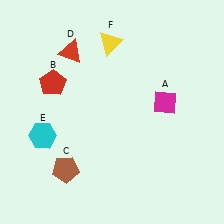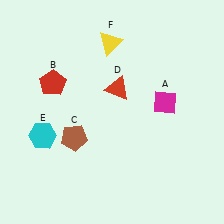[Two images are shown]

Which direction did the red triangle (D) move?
The red triangle (D) moved right.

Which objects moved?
The objects that moved are: the brown pentagon (C), the red triangle (D).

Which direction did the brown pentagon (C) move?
The brown pentagon (C) moved up.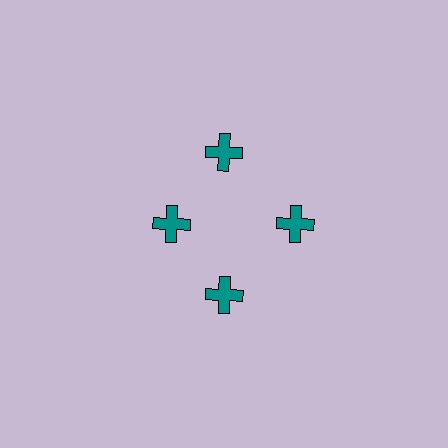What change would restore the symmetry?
The symmetry would be restored by moving it outward, back onto the ring so that all 4 crosses sit at equal angles and equal distance from the center.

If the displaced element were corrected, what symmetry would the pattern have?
It would have 4-fold rotational symmetry — the pattern would map onto itself every 90 degrees.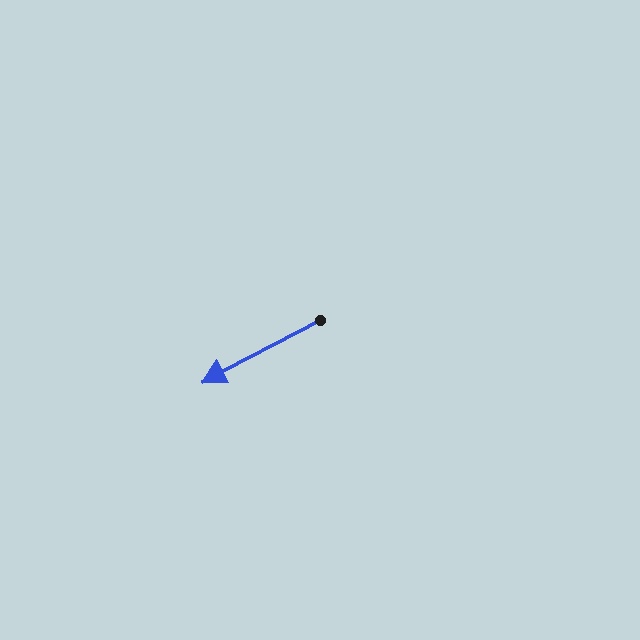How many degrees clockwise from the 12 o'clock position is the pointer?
Approximately 242 degrees.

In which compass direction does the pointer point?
Southwest.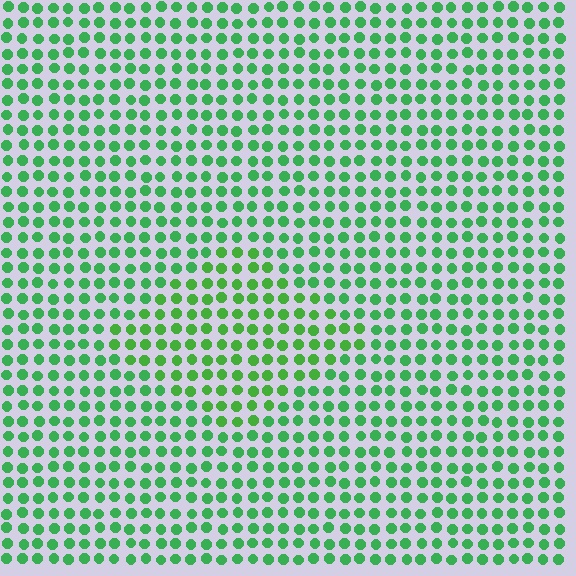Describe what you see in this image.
The image is filled with small green elements in a uniform arrangement. A diamond-shaped region is visible where the elements are tinted to a slightly different hue, forming a subtle color boundary.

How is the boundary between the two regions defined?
The boundary is defined purely by a slight shift in hue (about 19 degrees). Spacing, size, and orientation are identical on both sides.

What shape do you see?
I see a diamond.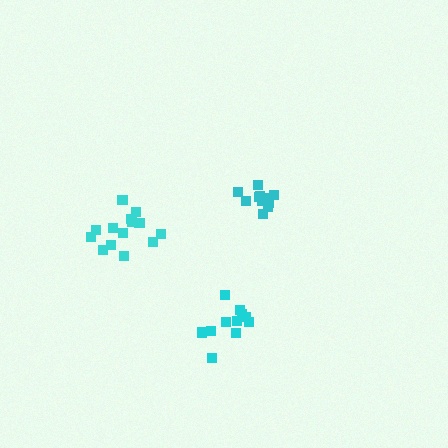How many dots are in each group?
Group 1: 11 dots, Group 2: 11 dots, Group 3: 14 dots (36 total).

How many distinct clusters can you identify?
There are 3 distinct clusters.